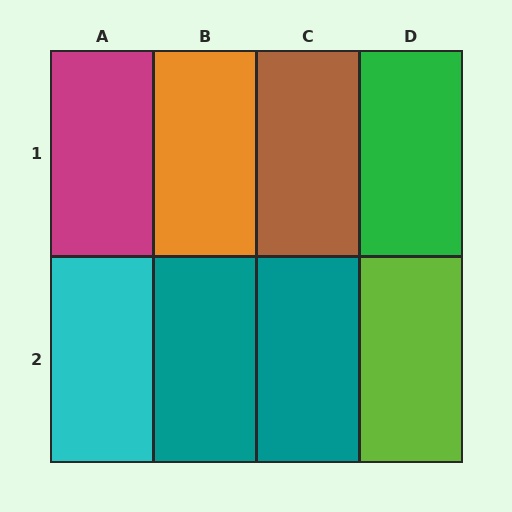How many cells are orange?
1 cell is orange.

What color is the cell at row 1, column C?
Brown.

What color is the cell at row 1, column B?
Orange.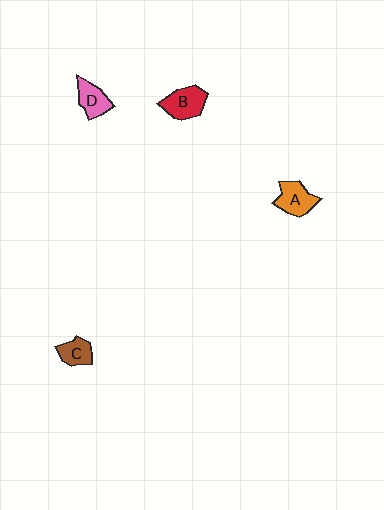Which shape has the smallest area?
Shape C (brown).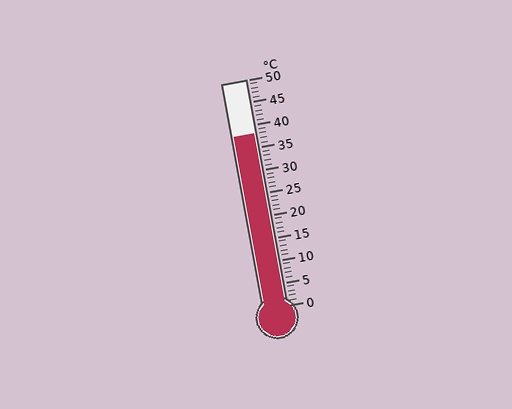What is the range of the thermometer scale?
The thermometer scale ranges from 0°C to 50°C.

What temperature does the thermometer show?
The thermometer shows approximately 38°C.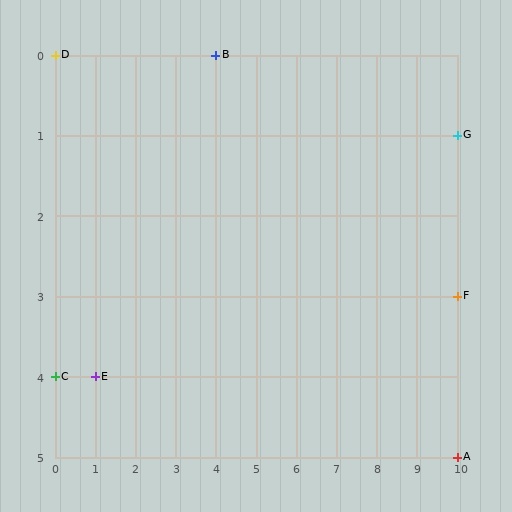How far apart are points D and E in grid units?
Points D and E are 1 column and 4 rows apart (about 4.1 grid units diagonally).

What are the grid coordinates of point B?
Point B is at grid coordinates (4, 0).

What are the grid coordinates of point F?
Point F is at grid coordinates (10, 3).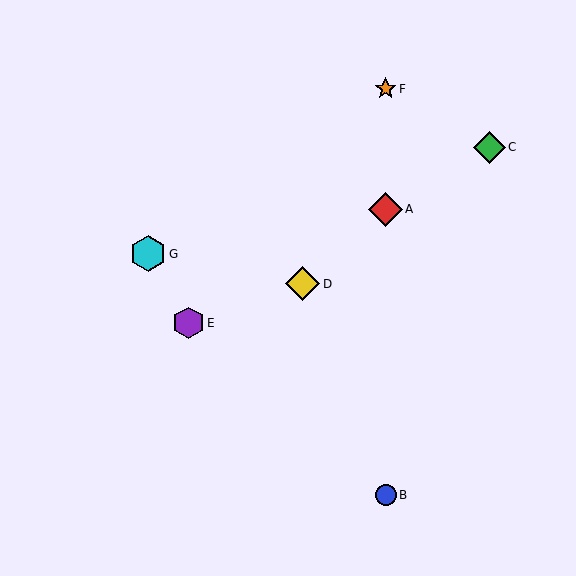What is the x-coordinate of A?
Object A is at x≈386.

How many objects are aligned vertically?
3 objects (A, B, F) are aligned vertically.